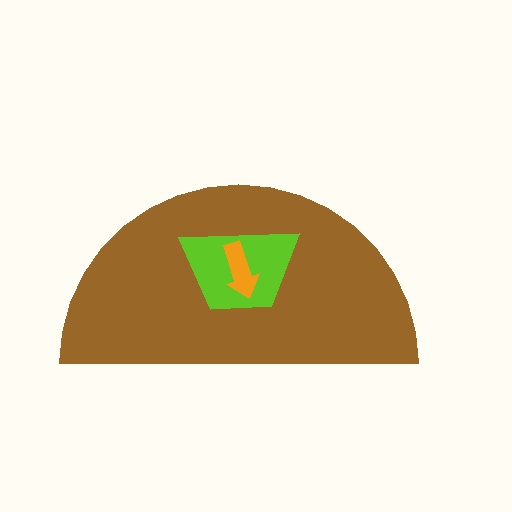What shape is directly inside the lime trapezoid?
The orange arrow.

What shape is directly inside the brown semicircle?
The lime trapezoid.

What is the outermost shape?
The brown semicircle.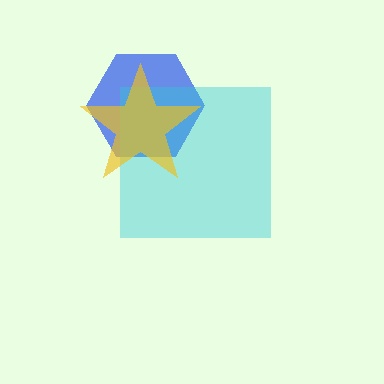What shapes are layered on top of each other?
The layered shapes are: a blue hexagon, a cyan square, a yellow star.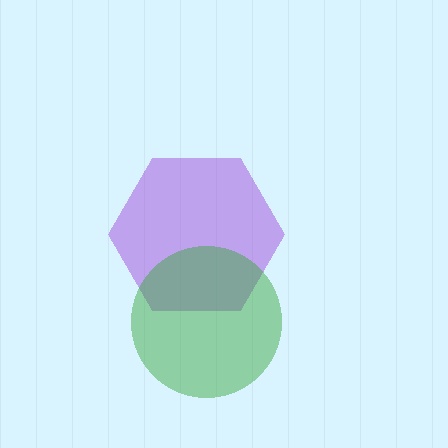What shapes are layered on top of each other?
The layered shapes are: a purple hexagon, a green circle.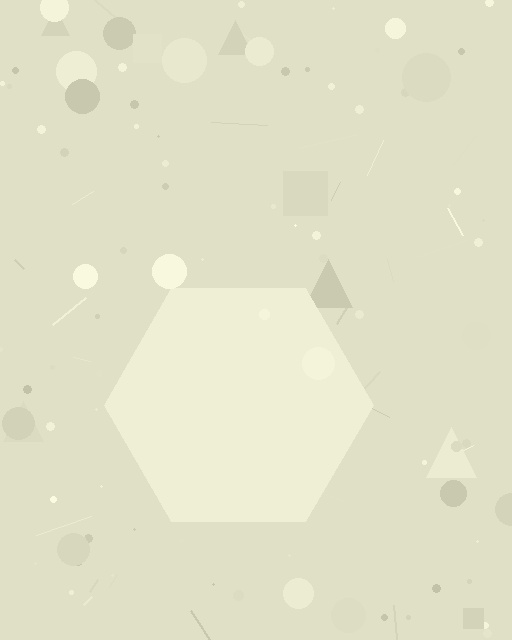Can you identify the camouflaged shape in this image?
The camouflaged shape is a hexagon.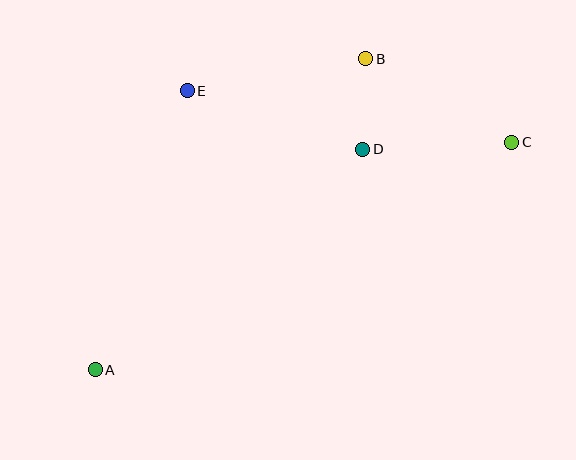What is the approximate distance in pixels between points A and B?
The distance between A and B is approximately 412 pixels.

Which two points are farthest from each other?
Points A and C are farthest from each other.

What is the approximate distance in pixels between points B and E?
The distance between B and E is approximately 181 pixels.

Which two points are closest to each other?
Points B and D are closest to each other.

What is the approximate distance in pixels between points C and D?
The distance between C and D is approximately 149 pixels.